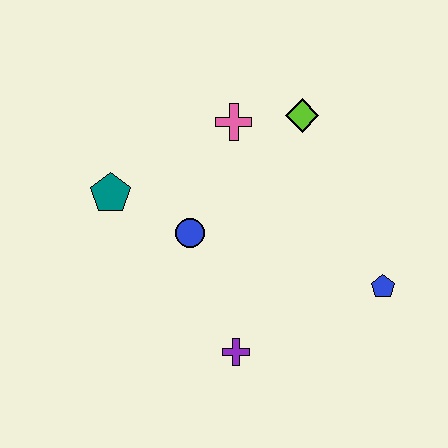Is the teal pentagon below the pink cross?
Yes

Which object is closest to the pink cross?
The lime diamond is closest to the pink cross.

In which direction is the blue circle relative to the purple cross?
The blue circle is above the purple cross.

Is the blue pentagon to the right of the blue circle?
Yes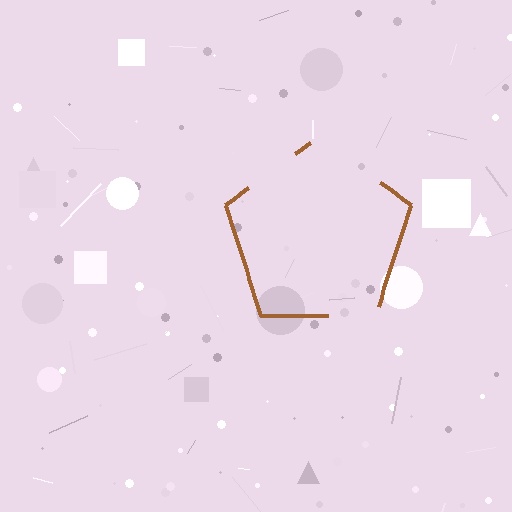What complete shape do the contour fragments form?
The contour fragments form a pentagon.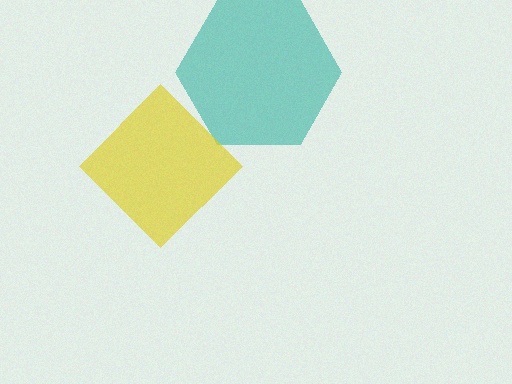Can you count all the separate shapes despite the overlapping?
Yes, there are 2 separate shapes.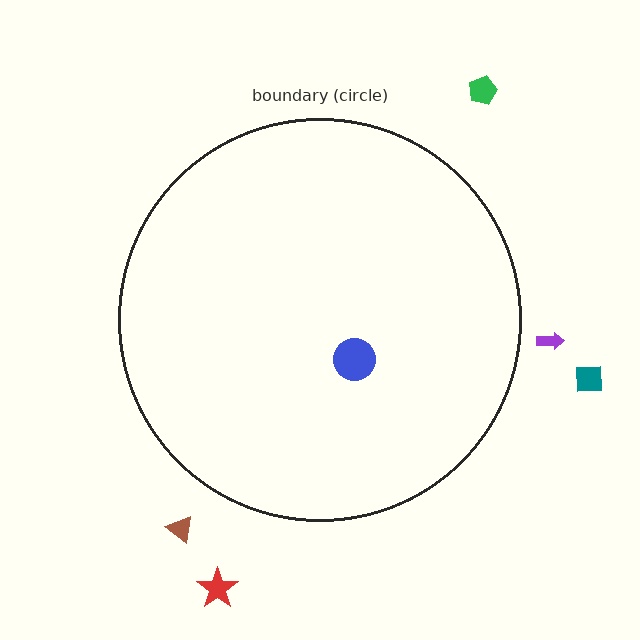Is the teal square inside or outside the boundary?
Outside.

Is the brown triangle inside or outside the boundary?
Outside.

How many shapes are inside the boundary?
1 inside, 5 outside.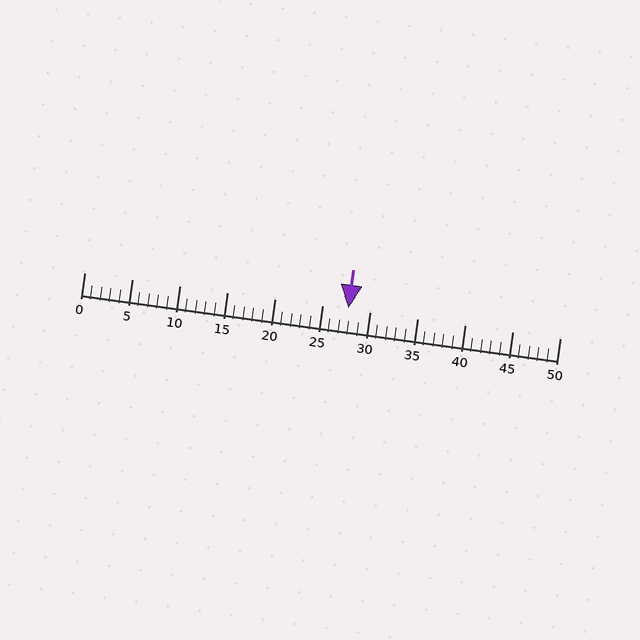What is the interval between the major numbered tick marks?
The major tick marks are spaced 5 units apart.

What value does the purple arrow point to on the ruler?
The purple arrow points to approximately 28.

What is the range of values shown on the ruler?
The ruler shows values from 0 to 50.